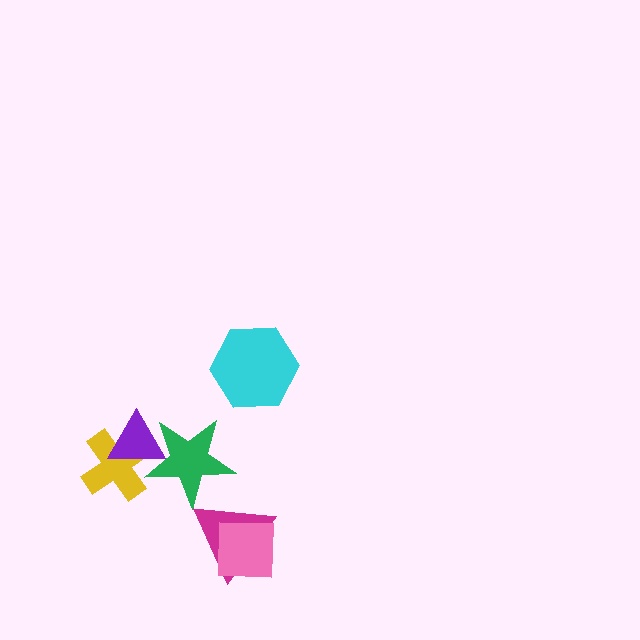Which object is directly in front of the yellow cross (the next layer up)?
The purple triangle is directly in front of the yellow cross.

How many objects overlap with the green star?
2 objects overlap with the green star.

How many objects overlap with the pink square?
1 object overlaps with the pink square.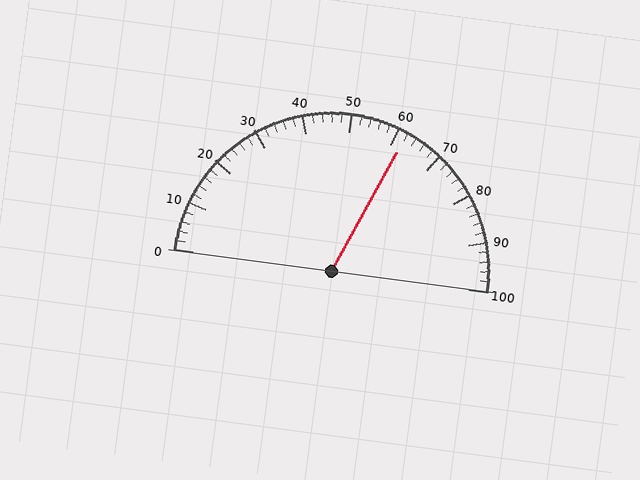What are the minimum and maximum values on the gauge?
The gauge ranges from 0 to 100.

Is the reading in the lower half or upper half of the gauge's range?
The reading is in the upper half of the range (0 to 100).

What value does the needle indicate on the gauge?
The needle indicates approximately 62.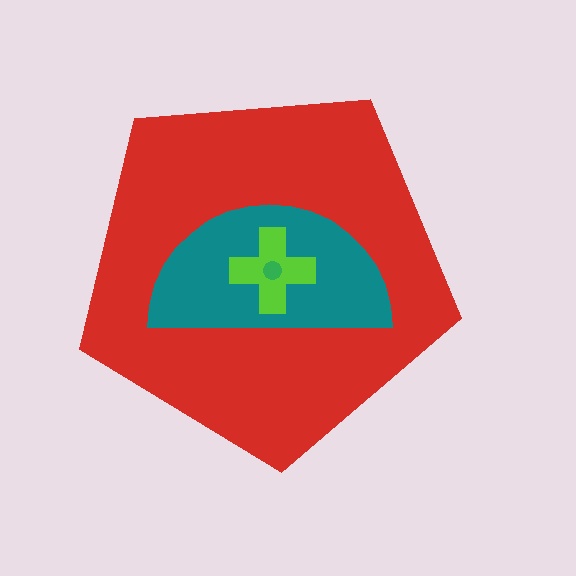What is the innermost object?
The green circle.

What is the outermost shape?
The red pentagon.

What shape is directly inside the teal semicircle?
The lime cross.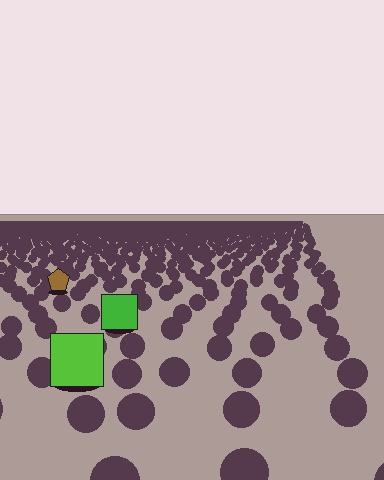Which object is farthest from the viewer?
The brown pentagon is farthest from the viewer. It appears smaller and the ground texture around it is denser.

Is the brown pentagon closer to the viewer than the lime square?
No. The lime square is closer — you can tell from the texture gradient: the ground texture is coarser near it.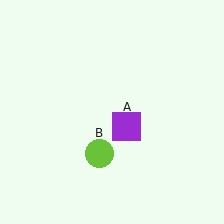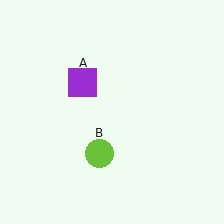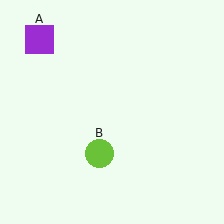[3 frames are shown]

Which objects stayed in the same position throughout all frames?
Lime circle (object B) remained stationary.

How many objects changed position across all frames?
1 object changed position: purple square (object A).